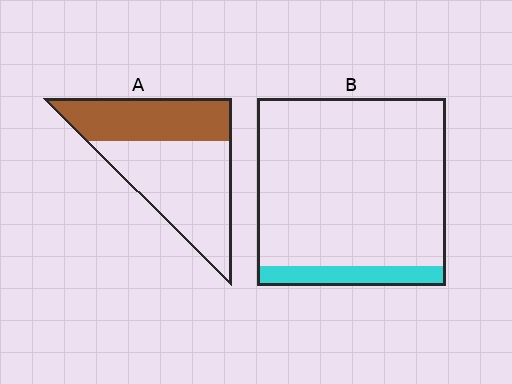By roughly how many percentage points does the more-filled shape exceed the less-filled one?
By roughly 30 percentage points (A over B).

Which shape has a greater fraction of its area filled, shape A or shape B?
Shape A.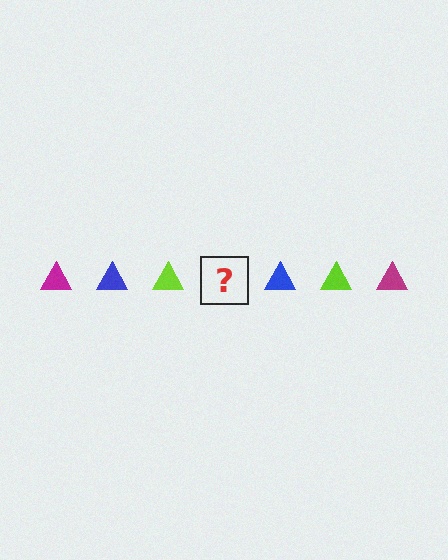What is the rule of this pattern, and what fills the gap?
The rule is that the pattern cycles through magenta, blue, lime triangles. The gap should be filled with a magenta triangle.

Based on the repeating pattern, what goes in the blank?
The blank should be a magenta triangle.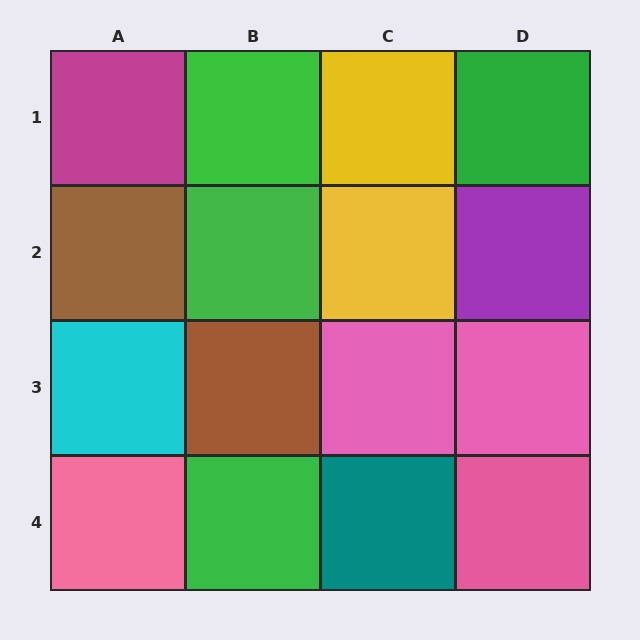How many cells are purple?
1 cell is purple.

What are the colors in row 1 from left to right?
Magenta, green, yellow, green.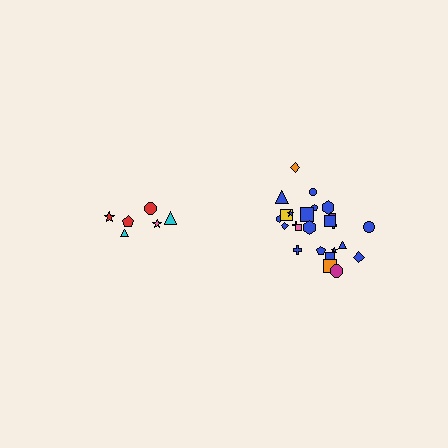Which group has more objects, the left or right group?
The right group.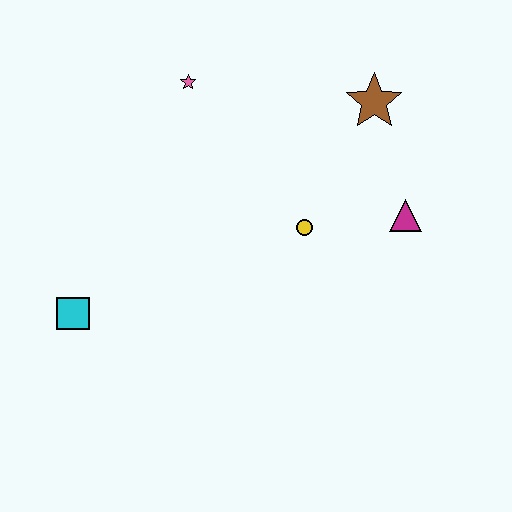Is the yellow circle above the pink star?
No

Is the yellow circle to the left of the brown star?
Yes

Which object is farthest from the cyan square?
The brown star is farthest from the cyan square.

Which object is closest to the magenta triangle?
The yellow circle is closest to the magenta triangle.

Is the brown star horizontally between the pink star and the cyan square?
No